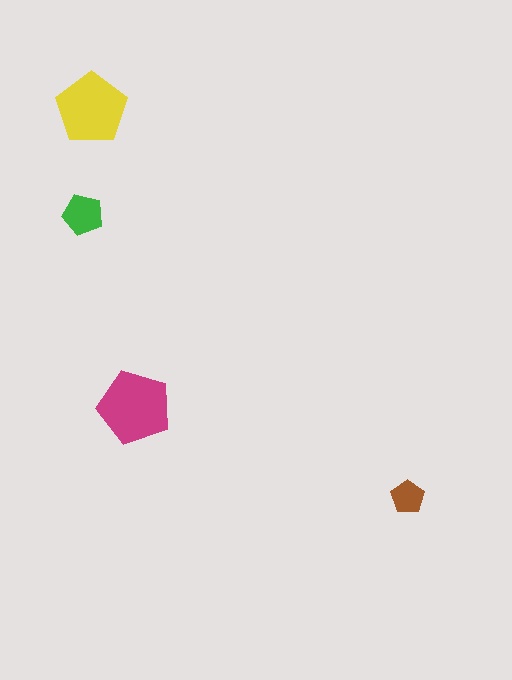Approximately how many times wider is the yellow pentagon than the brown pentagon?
About 2 times wider.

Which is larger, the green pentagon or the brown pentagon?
The green one.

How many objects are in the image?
There are 4 objects in the image.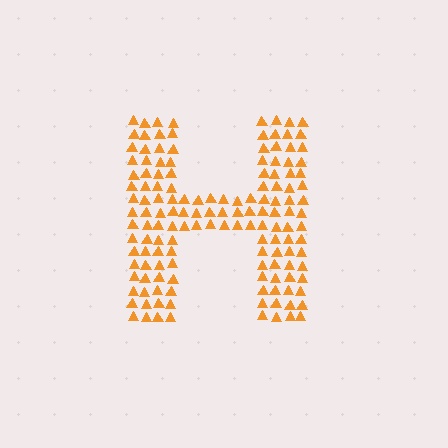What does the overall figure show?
The overall figure shows the letter H.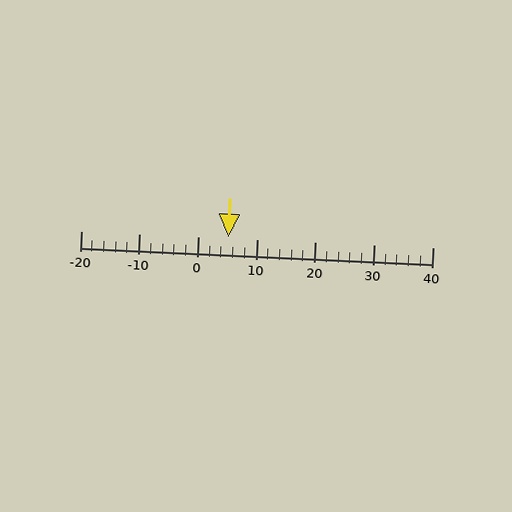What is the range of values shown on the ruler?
The ruler shows values from -20 to 40.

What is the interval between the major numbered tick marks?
The major tick marks are spaced 10 units apart.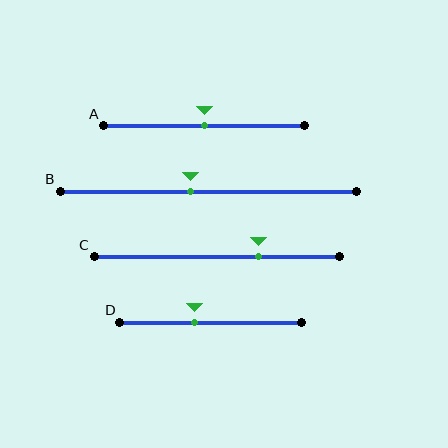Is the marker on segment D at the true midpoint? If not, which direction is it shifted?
No, the marker on segment D is shifted to the left by about 9% of the segment length.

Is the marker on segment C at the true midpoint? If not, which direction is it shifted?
No, the marker on segment C is shifted to the right by about 17% of the segment length.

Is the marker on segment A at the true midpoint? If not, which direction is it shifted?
Yes, the marker on segment A is at the true midpoint.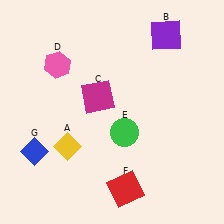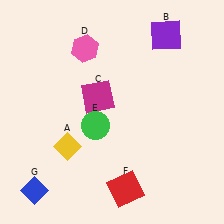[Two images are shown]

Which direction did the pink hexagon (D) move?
The pink hexagon (D) moved right.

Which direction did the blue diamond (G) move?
The blue diamond (G) moved down.